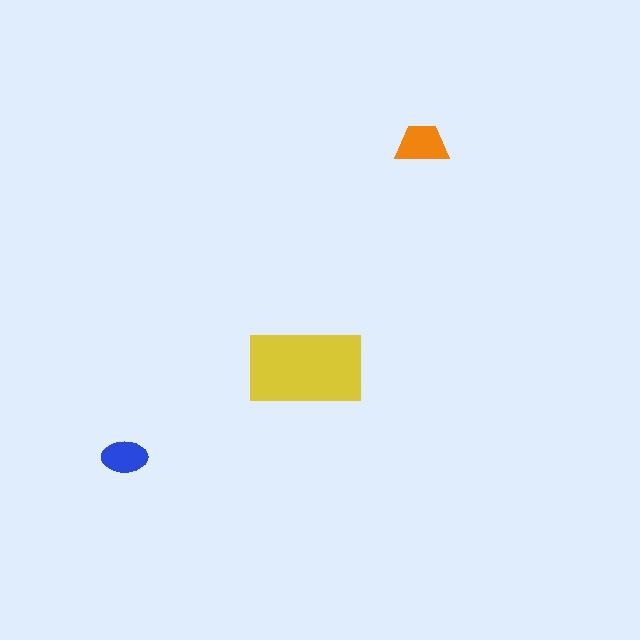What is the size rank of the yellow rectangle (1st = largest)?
1st.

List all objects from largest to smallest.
The yellow rectangle, the orange trapezoid, the blue ellipse.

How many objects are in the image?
There are 3 objects in the image.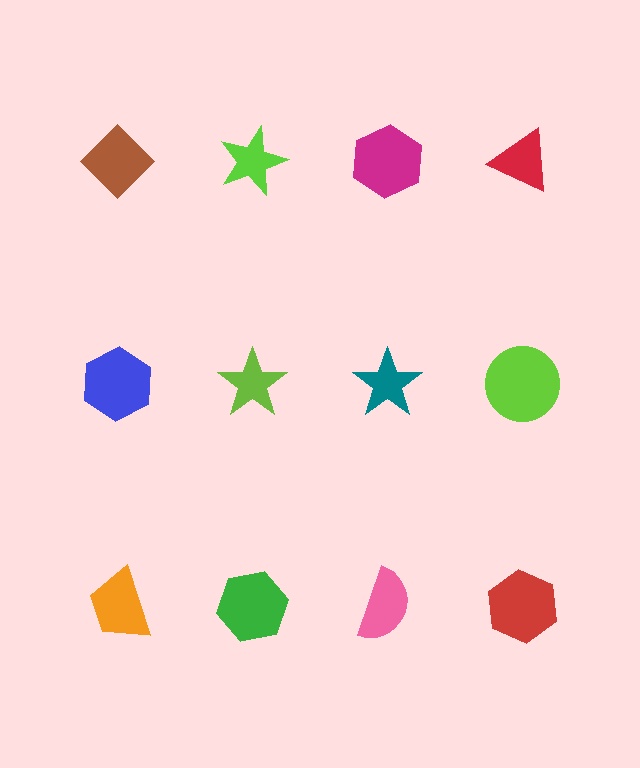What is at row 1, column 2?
A lime star.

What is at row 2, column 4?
A lime circle.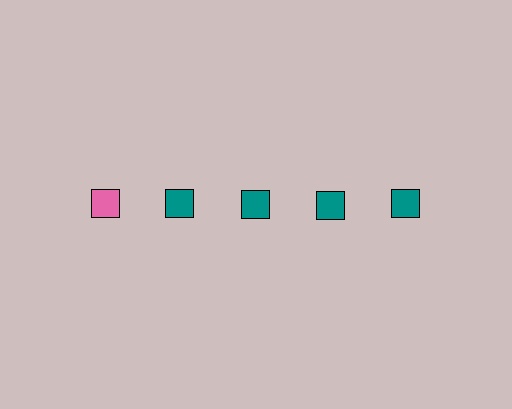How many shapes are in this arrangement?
There are 5 shapes arranged in a grid pattern.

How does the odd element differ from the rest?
It has a different color: pink instead of teal.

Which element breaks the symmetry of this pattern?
The pink square in the top row, leftmost column breaks the symmetry. All other shapes are teal squares.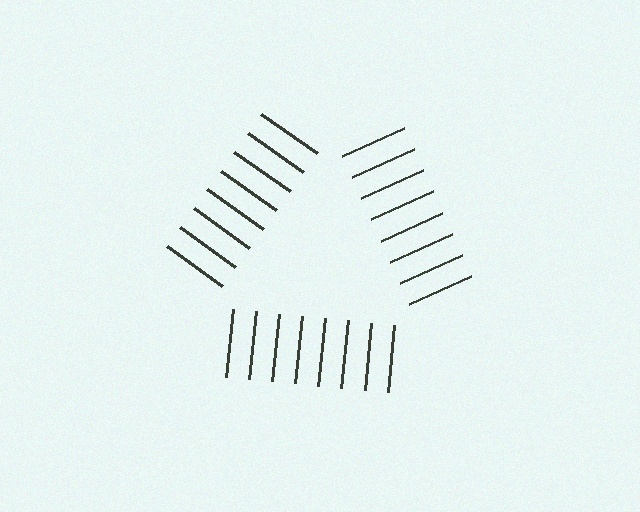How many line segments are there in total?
24 — 8 along each of the 3 edges.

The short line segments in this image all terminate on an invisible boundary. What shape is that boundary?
An illusory triangle — the line segments terminate on its edges but no continuous stroke is drawn.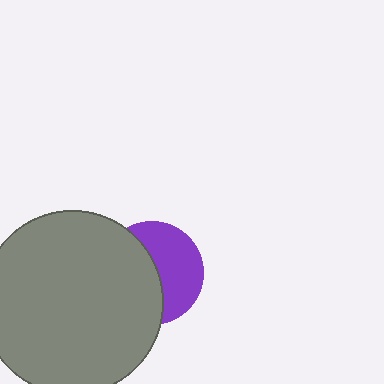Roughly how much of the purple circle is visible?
About half of it is visible (roughly 48%).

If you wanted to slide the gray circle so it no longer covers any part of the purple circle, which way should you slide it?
Slide it left — that is the most direct way to separate the two shapes.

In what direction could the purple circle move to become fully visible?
The purple circle could move right. That would shift it out from behind the gray circle entirely.